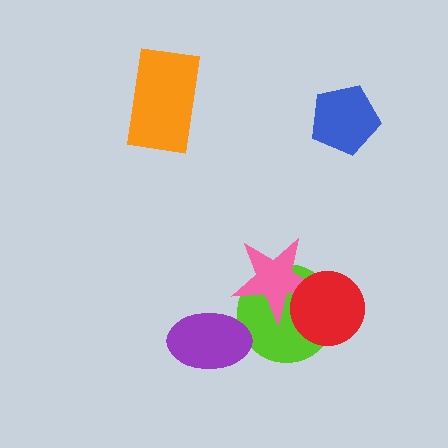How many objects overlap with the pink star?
2 objects overlap with the pink star.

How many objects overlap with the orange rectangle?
0 objects overlap with the orange rectangle.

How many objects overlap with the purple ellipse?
1 object overlaps with the purple ellipse.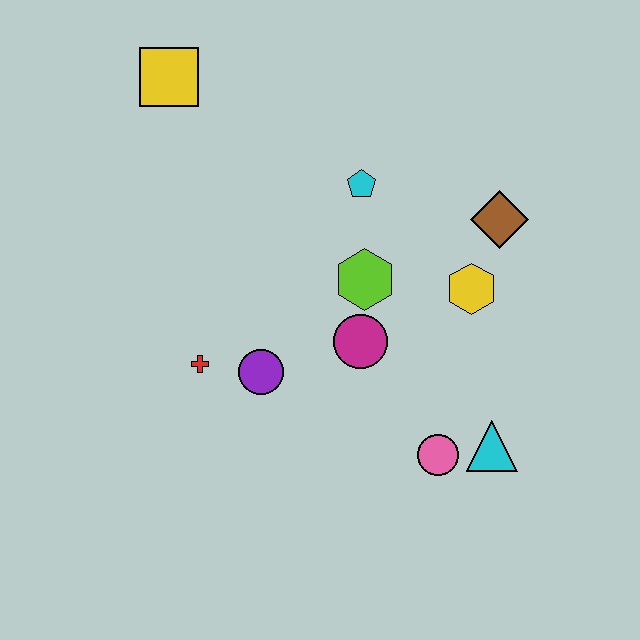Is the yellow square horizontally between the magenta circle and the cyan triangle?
No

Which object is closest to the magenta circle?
The lime hexagon is closest to the magenta circle.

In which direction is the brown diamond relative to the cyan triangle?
The brown diamond is above the cyan triangle.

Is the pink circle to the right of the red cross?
Yes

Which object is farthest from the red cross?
The brown diamond is farthest from the red cross.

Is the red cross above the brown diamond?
No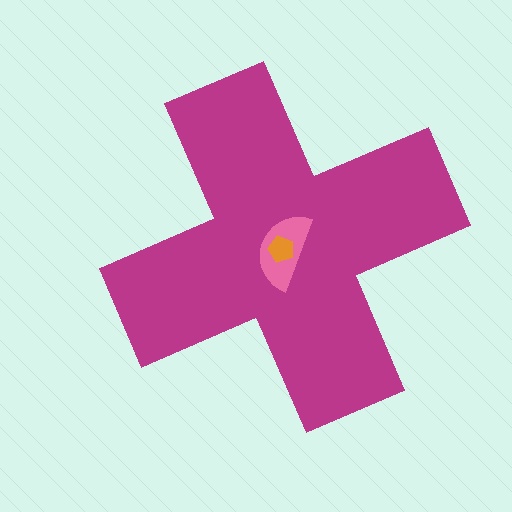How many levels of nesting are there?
3.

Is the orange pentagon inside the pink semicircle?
Yes.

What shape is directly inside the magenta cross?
The pink semicircle.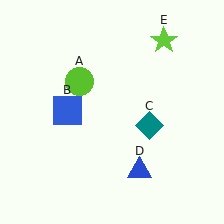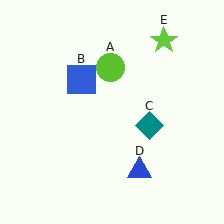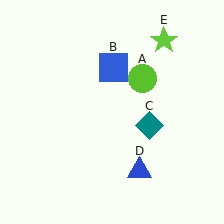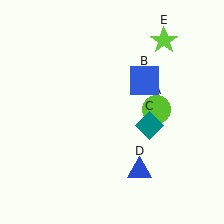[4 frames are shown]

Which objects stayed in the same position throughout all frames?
Teal diamond (object C) and blue triangle (object D) and lime star (object E) remained stationary.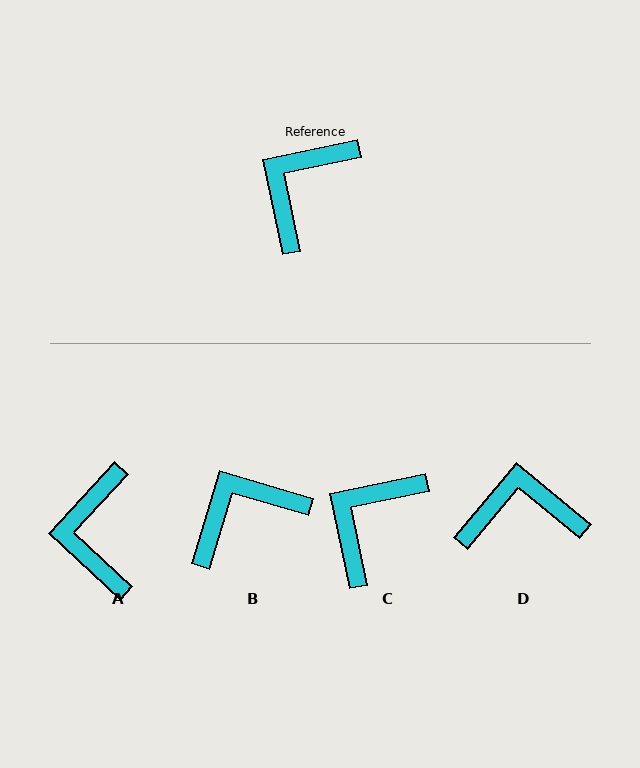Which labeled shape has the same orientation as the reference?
C.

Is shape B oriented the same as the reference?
No, it is off by about 28 degrees.